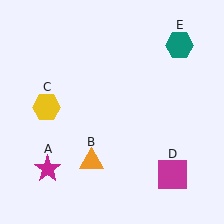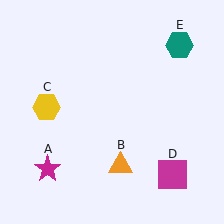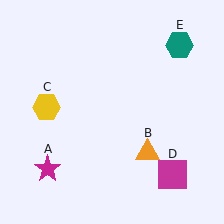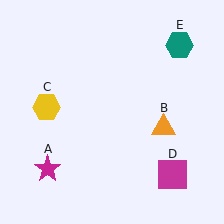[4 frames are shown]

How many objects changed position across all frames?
1 object changed position: orange triangle (object B).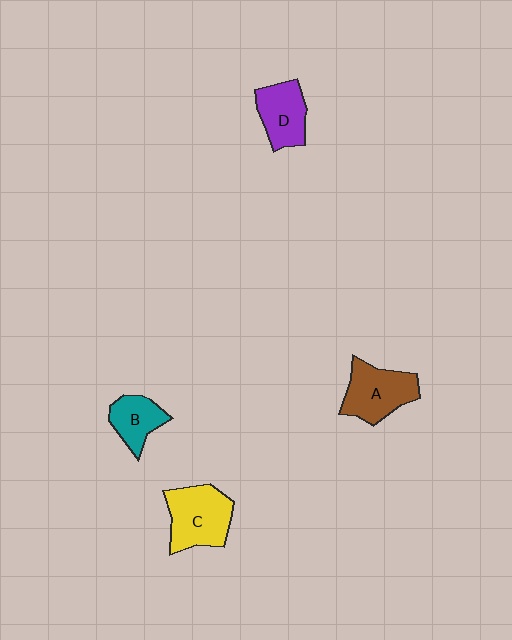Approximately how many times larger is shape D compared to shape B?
Approximately 1.2 times.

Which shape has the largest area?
Shape C (yellow).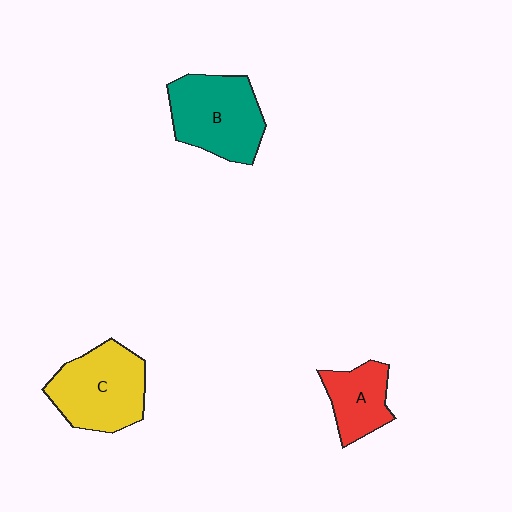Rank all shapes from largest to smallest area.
From largest to smallest: C (yellow), B (teal), A (red).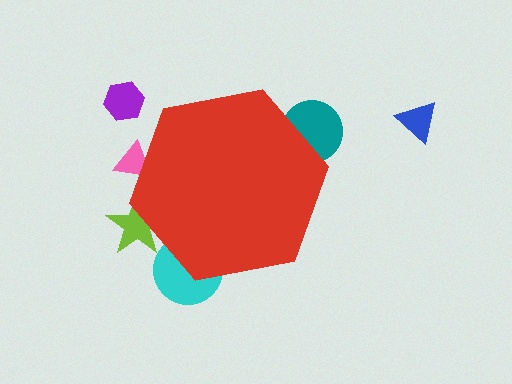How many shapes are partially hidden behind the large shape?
4 shapes are partially hidden.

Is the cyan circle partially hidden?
Yes, the cyan circle is partially hidden behind the red hexagon.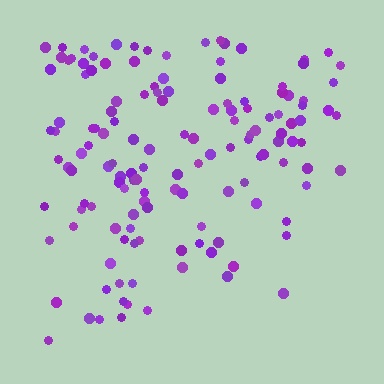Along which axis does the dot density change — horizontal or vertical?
Vertical.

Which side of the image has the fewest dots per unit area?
The bottom.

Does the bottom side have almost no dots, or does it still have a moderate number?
Still a moderate number, just noticeably fewer than the top.